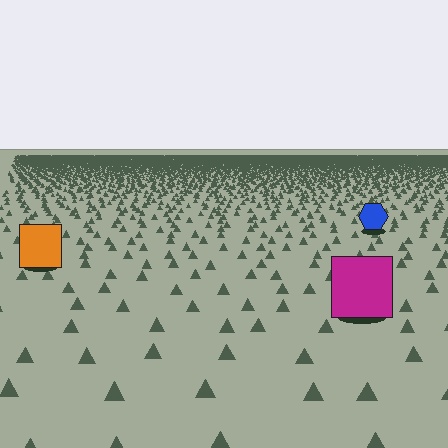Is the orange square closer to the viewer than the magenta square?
No. The magenta square is closer — you can tell from the texture gradient: the ground texture is coarser near it.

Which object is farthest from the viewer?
The blue hexagon is farthest from the viewer. It appears smaller and the ground texture around it is denser.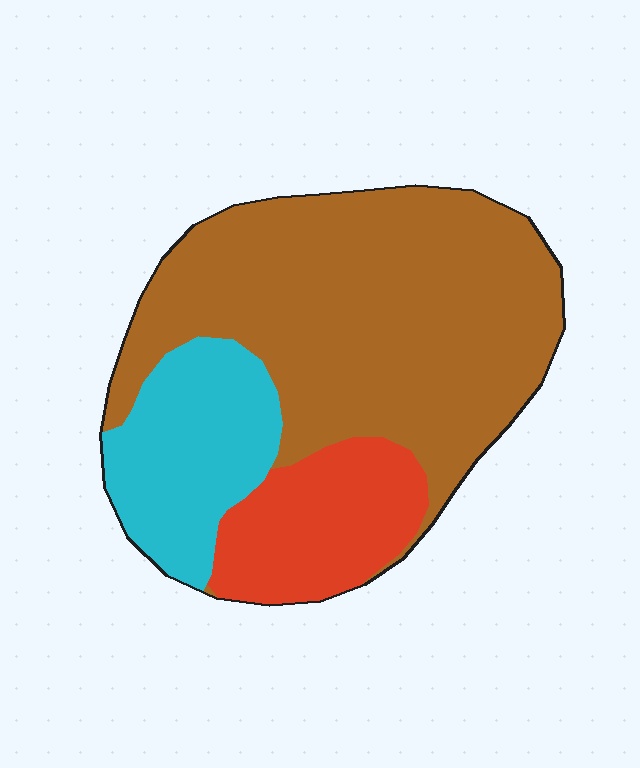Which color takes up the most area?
Brown, at roughly 60%.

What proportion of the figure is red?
Red takes up about one sixth (1/6) of the figure.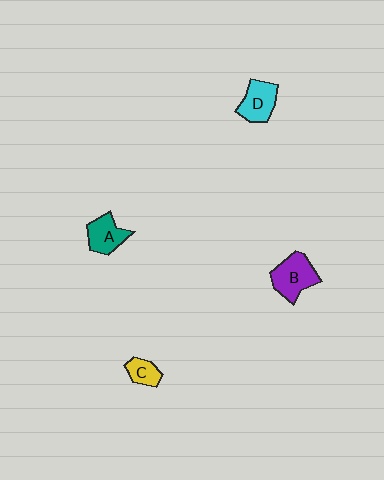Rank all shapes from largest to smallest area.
From largest to smallest: B (purple), D (cyan), A (teal), C (yellow).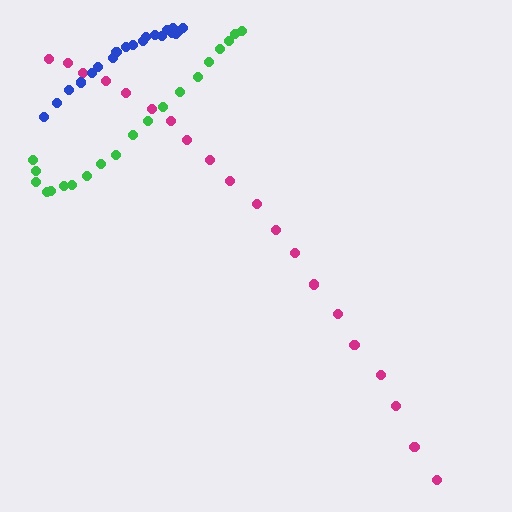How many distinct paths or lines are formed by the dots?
There are 3 distinct paths.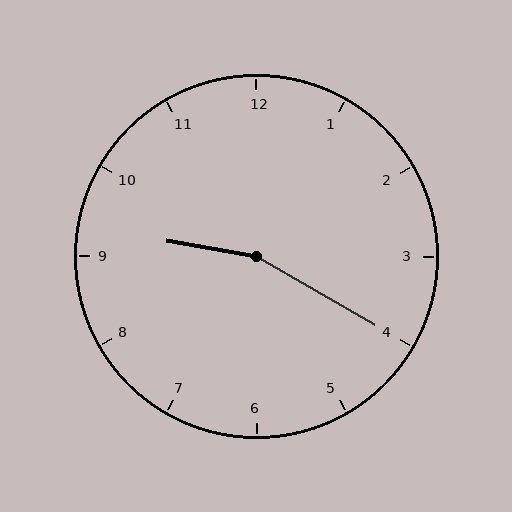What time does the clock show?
9:20.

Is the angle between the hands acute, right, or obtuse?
It is obtuse.